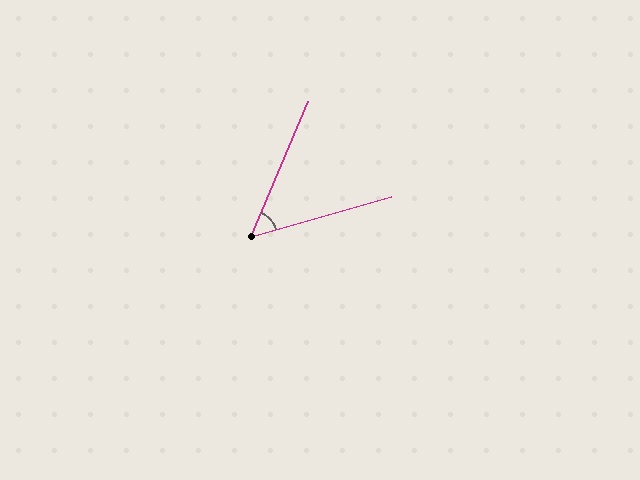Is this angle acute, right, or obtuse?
It is acute.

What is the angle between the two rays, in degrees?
Approximately 51 degrees.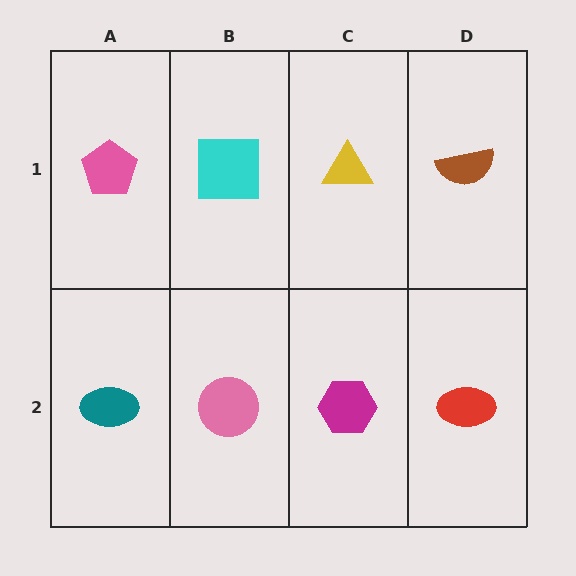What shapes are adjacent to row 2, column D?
A brown semicircle (row 1, column D), a magenta hexagon (row 2, column C).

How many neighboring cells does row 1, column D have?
2.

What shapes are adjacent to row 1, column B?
A pink circle (row 2, column B), a pink pentagon (row 1, column A), a yellow triangle (row 1, column C).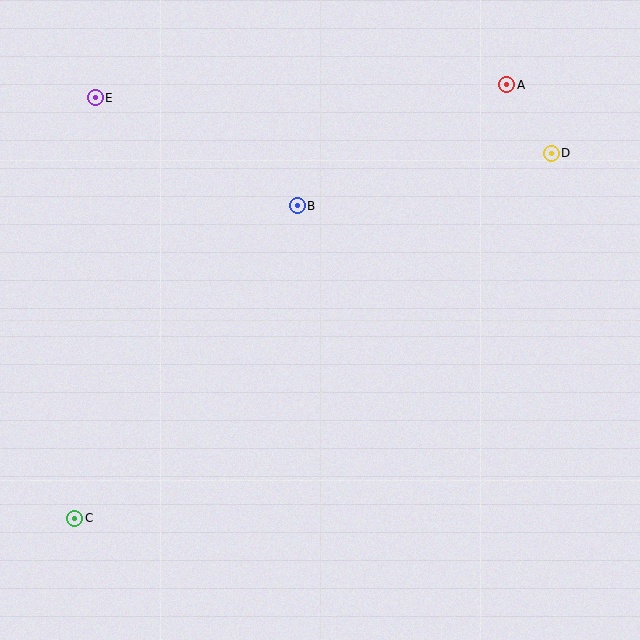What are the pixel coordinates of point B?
Point B is at (297, 206).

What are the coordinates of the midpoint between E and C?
The midpoint between E and C is at (85, 308).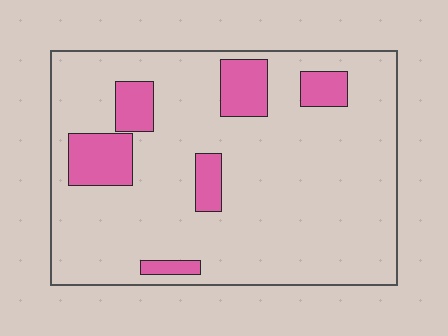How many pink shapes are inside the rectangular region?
6.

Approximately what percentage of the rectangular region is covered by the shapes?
Approximately 15%.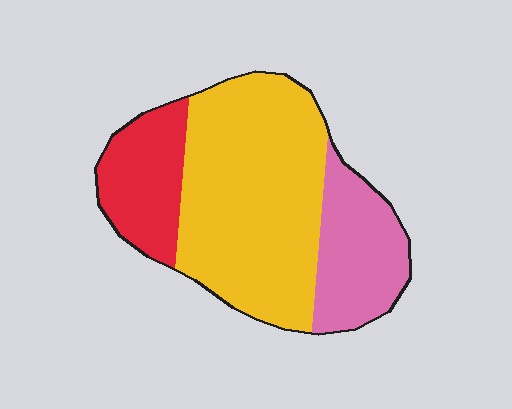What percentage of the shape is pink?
Pink takes up about one quarter (1/4) of the shape.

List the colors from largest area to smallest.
From largest to smallest: yellow, pink, red.